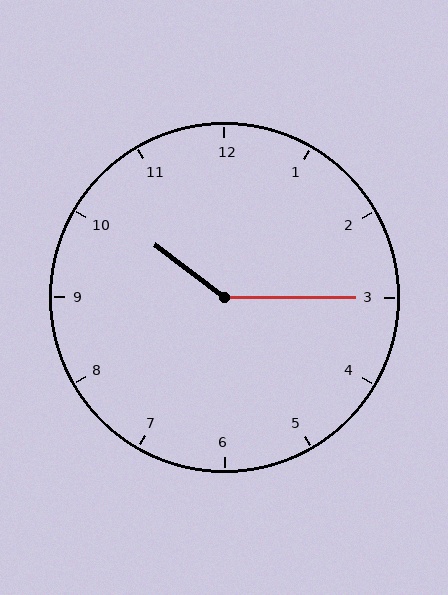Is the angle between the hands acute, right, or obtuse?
It is obtuse.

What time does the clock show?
10:15.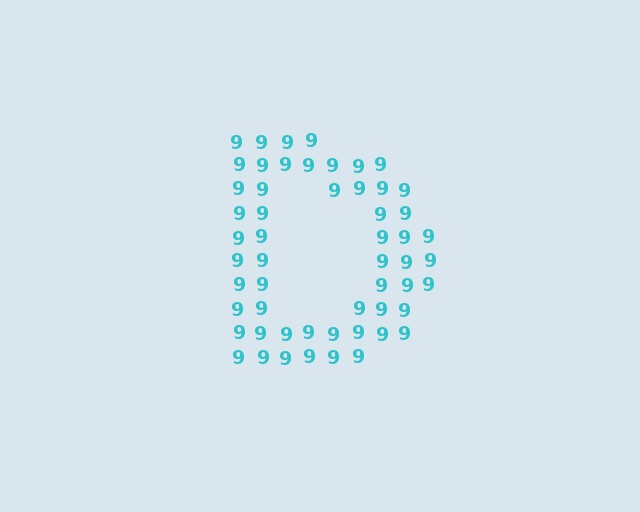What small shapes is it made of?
It is made of small digit 9's.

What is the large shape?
The large shape is the letter D.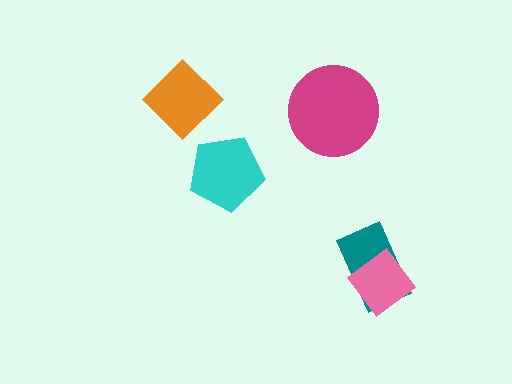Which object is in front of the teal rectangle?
The pink diamond is in front of the teal rectangle.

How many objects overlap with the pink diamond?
1 object overlaps with the pink diamond.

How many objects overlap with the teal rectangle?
1 object overlaps with the teal rectangle.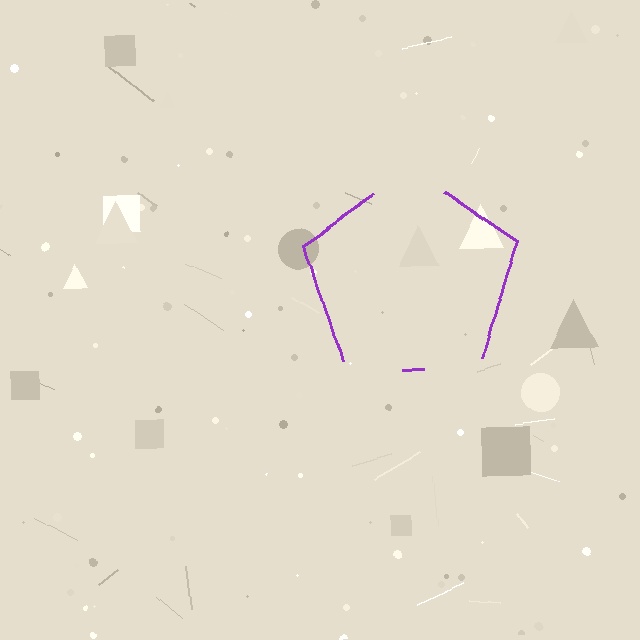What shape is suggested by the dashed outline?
The dashed outline suggests a pentagon.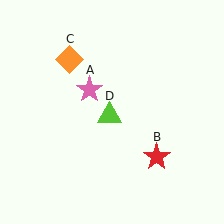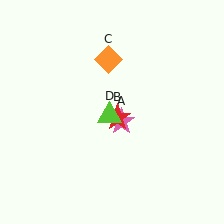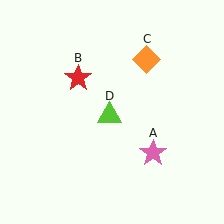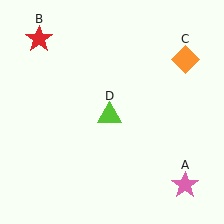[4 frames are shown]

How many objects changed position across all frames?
3 objects changed position: pink star (object A), red star (object B), orange diamond (object C).